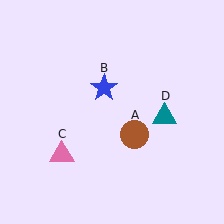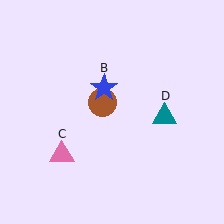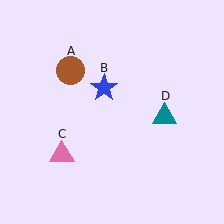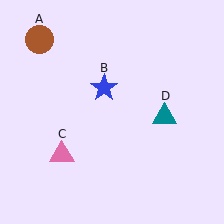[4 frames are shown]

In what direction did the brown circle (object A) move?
The brown circle (object A) moved up and to the left.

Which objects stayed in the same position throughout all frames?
Blue star (object B) and pink triangle (object C) and teal triangle (object D) remained stationary.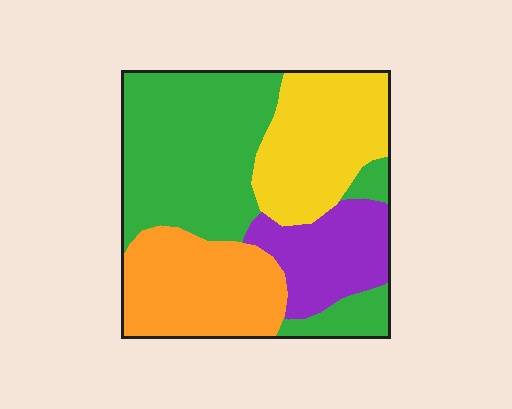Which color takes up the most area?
Green, at roughly 40%.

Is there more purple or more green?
Green.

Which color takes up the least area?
Purple, at roughly 15%.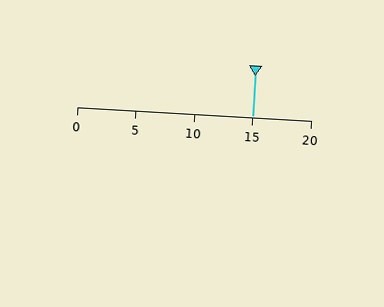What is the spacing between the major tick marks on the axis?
The major ticks are spaced 5 apart.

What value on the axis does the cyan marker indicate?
The marker indicates approximately 15.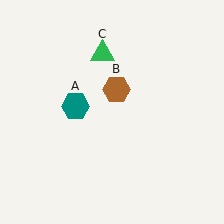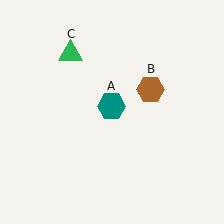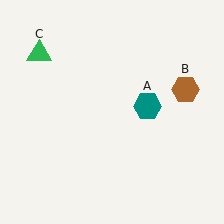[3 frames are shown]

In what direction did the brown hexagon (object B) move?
The brown hexagon (object B) moved right.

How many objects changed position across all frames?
3 objects changed position: teal hexagon (object A), brown hexagon (object B), green triangle (object C).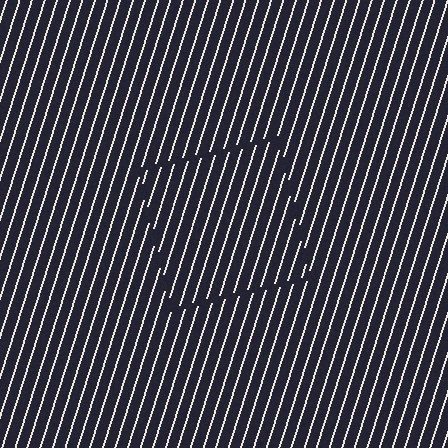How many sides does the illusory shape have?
4 sides — the line-ends trace a square.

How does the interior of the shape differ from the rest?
The interior of the shape contains the same grating, shifted by half a period — the contour is defined by the phase discontinuity where line-ends from the inner and outer gratings abut.